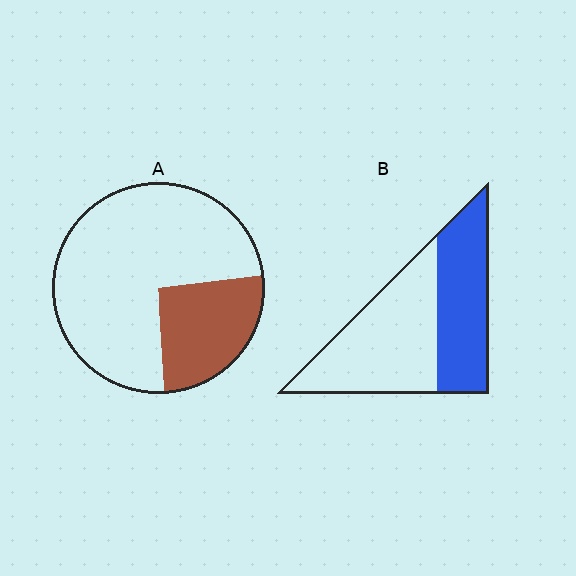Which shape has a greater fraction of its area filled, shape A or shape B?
Shape B.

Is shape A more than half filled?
No.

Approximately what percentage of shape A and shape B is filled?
A is approximately 25% and B is approximately 45%.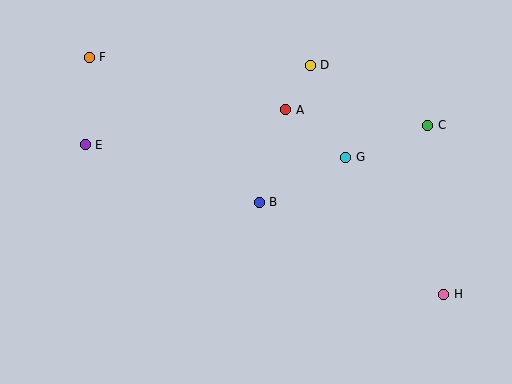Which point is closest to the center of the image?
Point B at (259, 202) is closest to the center.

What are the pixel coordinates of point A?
Point A is at (286, 110).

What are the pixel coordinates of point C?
Point C is at (428, 125).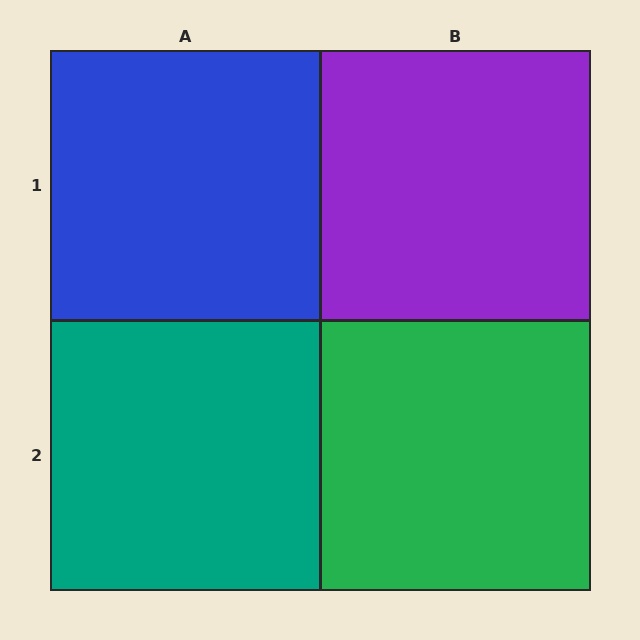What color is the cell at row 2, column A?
Teal.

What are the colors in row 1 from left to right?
Blue, purple.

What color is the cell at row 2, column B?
Green.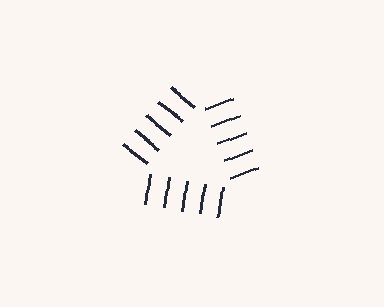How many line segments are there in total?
15 — 5 along each of the 3 edges.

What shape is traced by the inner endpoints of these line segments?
An illusory triangle — the line segments terminate on its edges but no continuous stroke is drawn.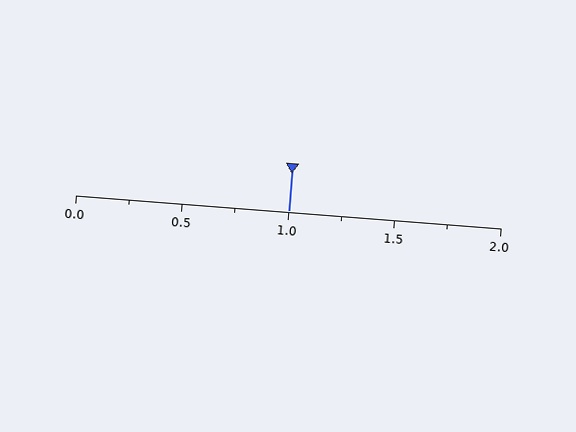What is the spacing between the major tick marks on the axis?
The major ticks are spaced 0.5 apart.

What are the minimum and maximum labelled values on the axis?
The axis runs from 0.0 to 2.0.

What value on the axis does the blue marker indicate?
The marker indicates approximately 1.